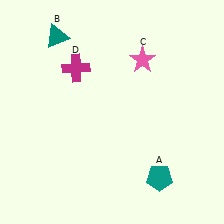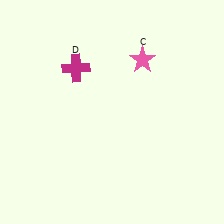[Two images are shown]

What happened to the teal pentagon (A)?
The teal pentagon (A) was removed in Image 2. It was in the bottom-right area of Image 1.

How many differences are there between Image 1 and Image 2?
There are 2 differences between the two images.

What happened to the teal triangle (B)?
The teal triangle (B) was removed in Image 2. It was in the top-left area of Image 1.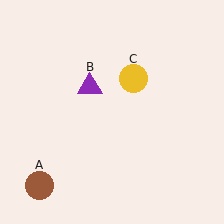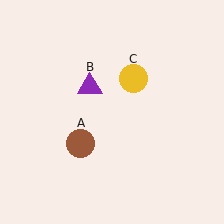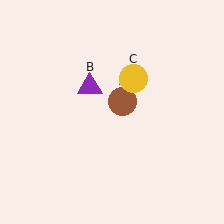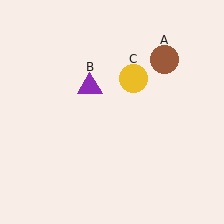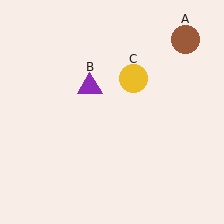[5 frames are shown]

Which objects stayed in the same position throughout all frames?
Purple triangle (object B) and yellow circle (object C) remained stationary.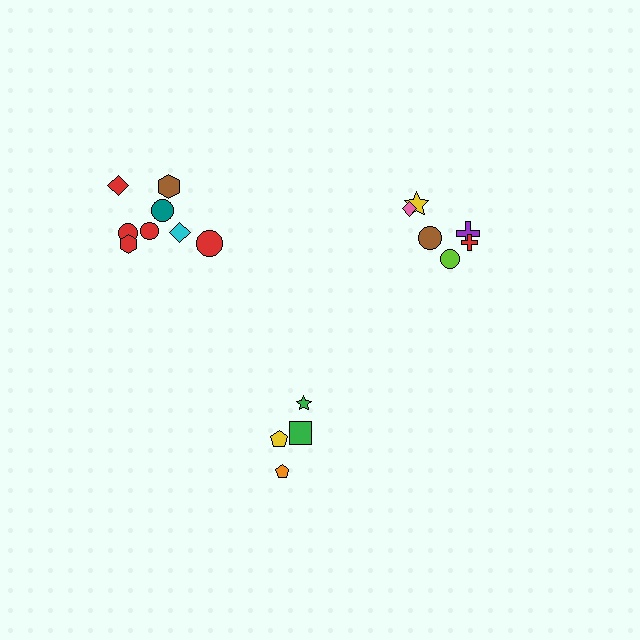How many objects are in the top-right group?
There are 6 objects.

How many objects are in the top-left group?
There are 8 objects.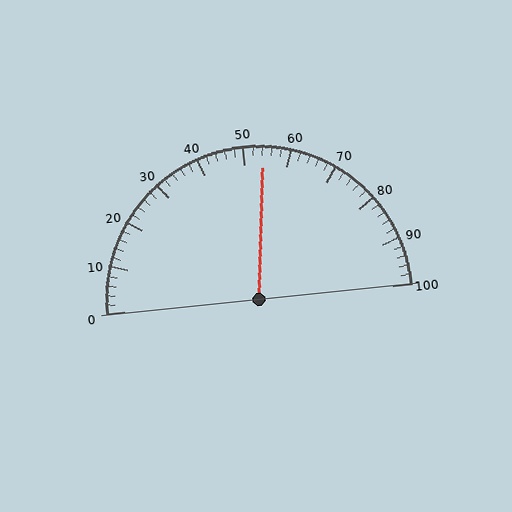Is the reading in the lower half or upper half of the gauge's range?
The reading is in the upper half of the range (0 to 100).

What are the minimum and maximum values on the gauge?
The gauge ranges from 0 to 100.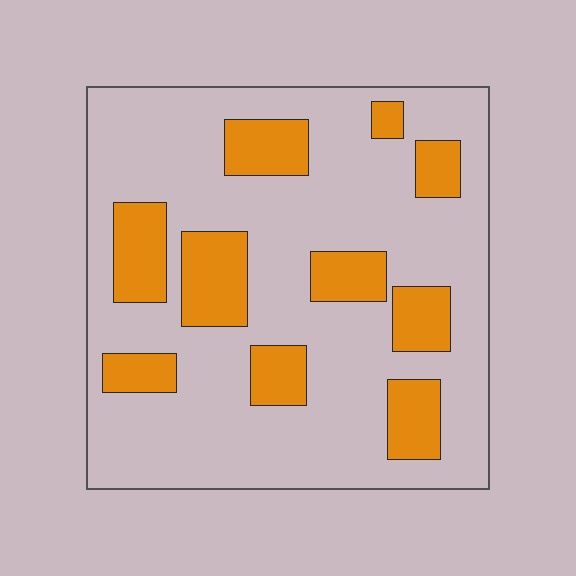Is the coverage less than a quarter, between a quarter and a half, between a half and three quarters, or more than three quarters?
Less than a quarter.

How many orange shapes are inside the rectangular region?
10.